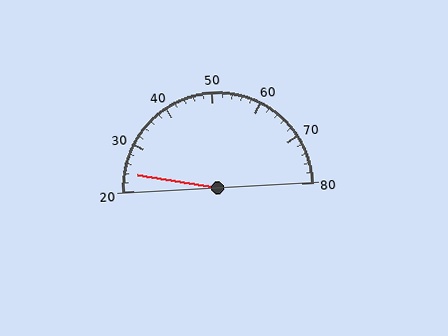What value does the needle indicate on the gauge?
The needle indicates approximately 24.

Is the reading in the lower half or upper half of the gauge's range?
The reading is in the lower half of the range (20 to 80).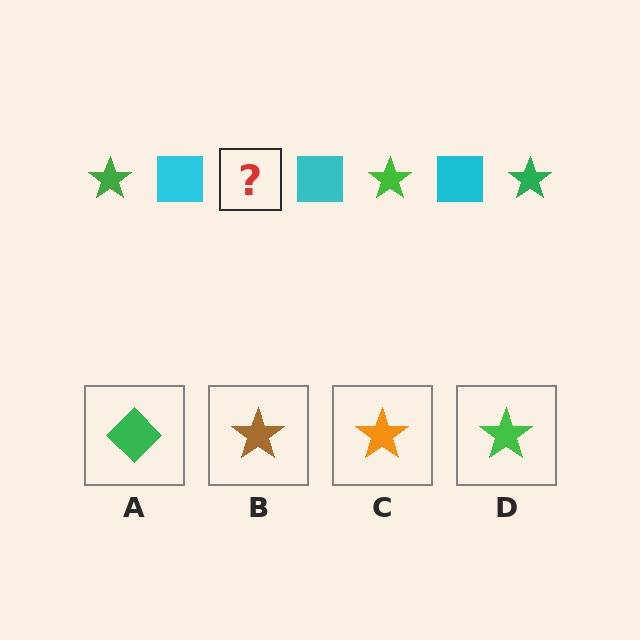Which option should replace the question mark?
Option D.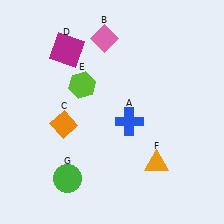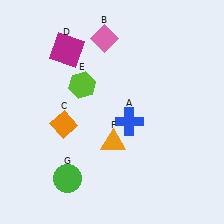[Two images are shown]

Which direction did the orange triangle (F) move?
The orange triangle (F) moved left.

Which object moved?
The orange triangle (F) moved left.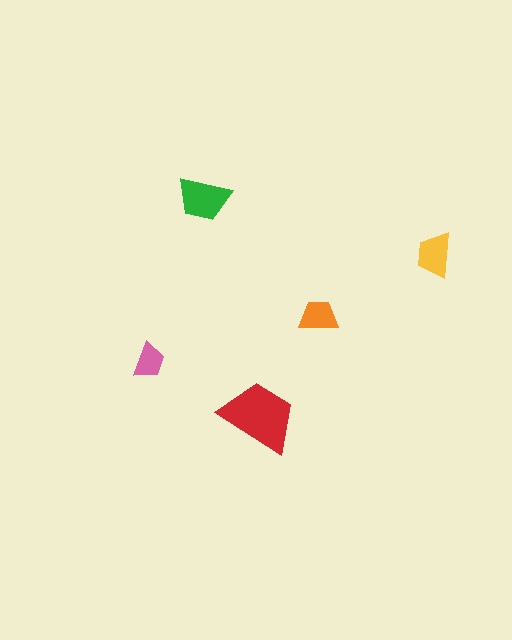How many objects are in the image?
There are 5 objects in the image.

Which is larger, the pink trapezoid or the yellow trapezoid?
The yellow one.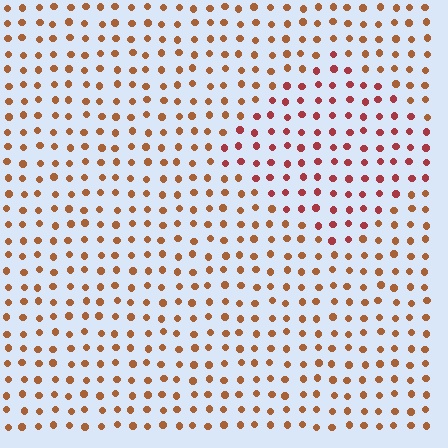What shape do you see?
I see a diamond.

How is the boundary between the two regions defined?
The boundary is defined purely by a slight shift in hue (about 29 degrees). Spacing, size, and orientation are identical on both sides.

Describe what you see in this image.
The image is filled with small brown elements in a uniform arrangement. A diamond-shaped region is visible where the elements are tinted to a slightly different hue, forming a subtle color boundary.